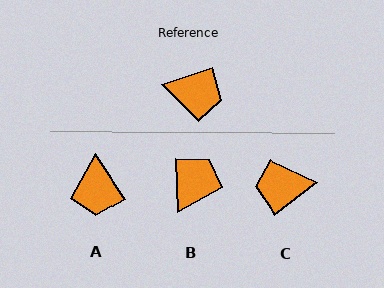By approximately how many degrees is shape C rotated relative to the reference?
Approximately 160 degrees clockwise.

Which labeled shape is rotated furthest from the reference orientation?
C, about 160 degrees away.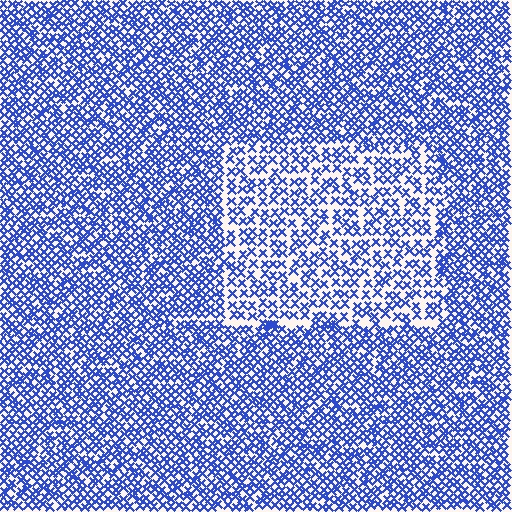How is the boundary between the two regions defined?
The boundary is defined by a change in element density (approximately 1.7x ratio). All elements are the same color, size, and shape.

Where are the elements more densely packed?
The elements are more densely packed outside the rectangle boundary.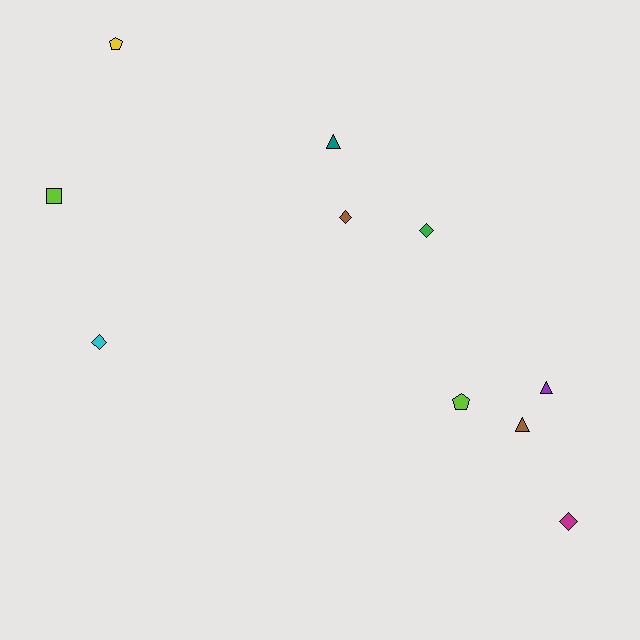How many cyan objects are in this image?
There is 1 cyan object.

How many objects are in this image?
There are 10 objects.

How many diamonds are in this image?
There are 4 diamonds.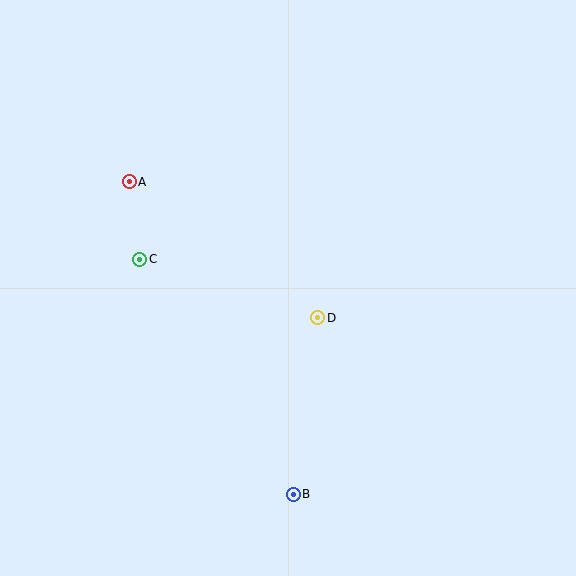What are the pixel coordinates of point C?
Point C is at (140, 259).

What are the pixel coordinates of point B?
Point B is at (293, 494).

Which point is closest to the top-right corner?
Point D is closest to the top-right corner.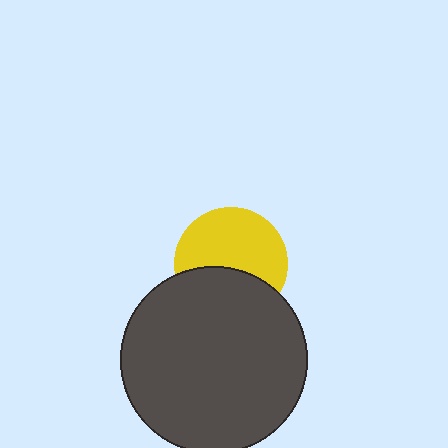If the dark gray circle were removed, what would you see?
You would see the complete yellow circle.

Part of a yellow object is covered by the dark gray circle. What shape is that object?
It is a circle.